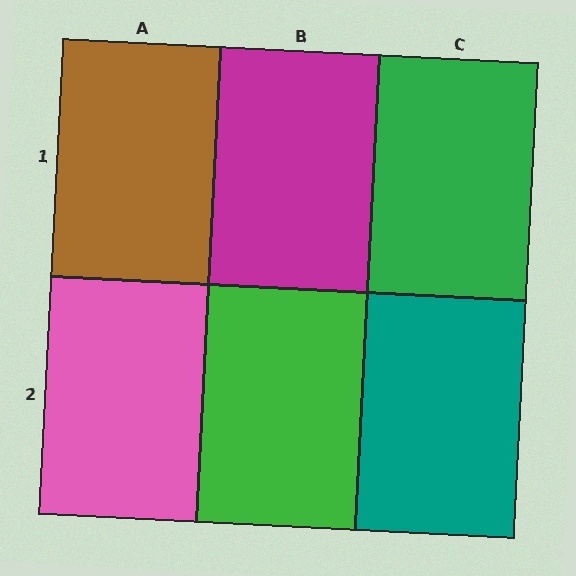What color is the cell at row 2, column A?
Pink.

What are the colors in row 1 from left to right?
Brown, magenta, green.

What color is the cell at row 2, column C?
Teal.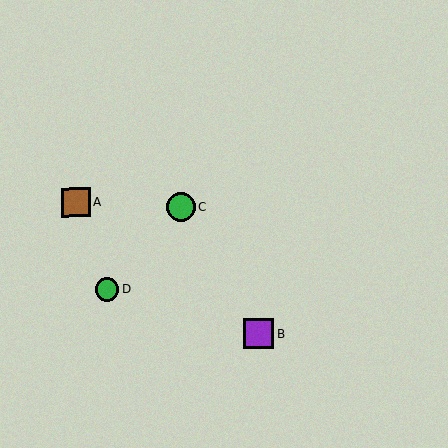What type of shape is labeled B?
Shape B is a purple square.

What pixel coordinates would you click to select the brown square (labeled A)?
Click at (76, 202) to select the brown square A.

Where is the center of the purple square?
The center of the purple square is at (259, 333).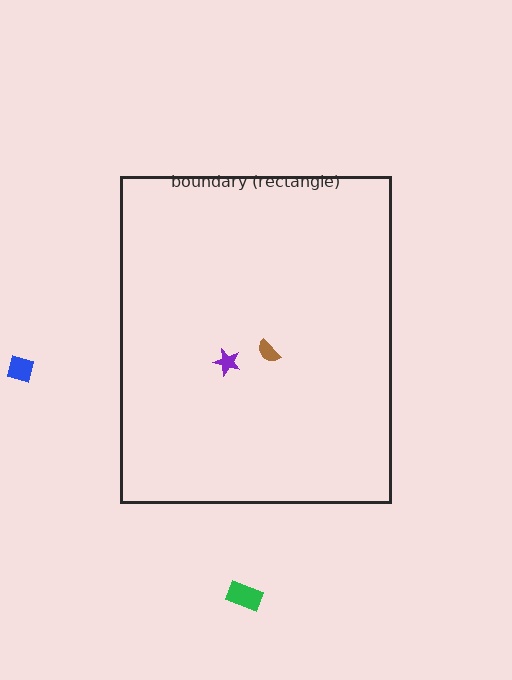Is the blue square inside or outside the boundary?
Outside.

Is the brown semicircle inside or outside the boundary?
Inside.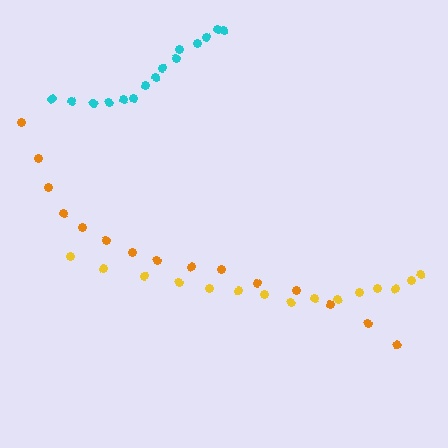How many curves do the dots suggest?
There are 3 distinct paths.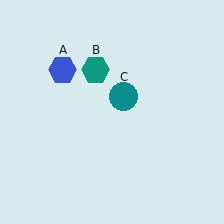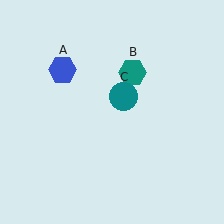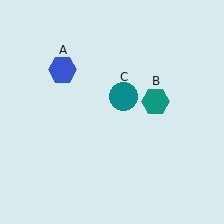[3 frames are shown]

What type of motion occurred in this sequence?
The teal hexagon (object B) rotated clockwise around the center of the scene.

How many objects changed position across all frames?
1 object changed position: teal hexagon (object B).